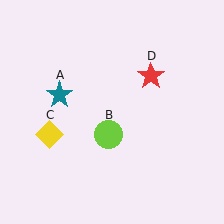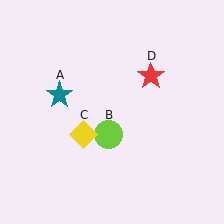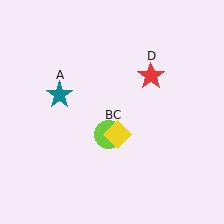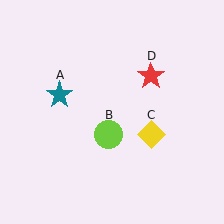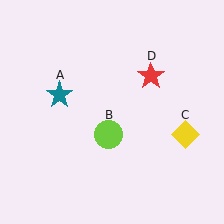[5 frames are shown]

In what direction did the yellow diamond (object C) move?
The yellow diamond (object C) moved right.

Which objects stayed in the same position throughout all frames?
Teal star (object A) and lime circle (object B) and red star (object D) remained stationary.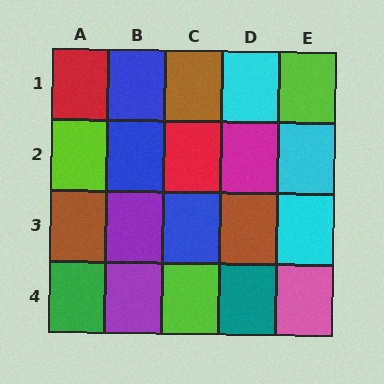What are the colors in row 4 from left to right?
Green, purple, lime, teal, pink.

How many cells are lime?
3 cells are lime.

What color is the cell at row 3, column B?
Purple.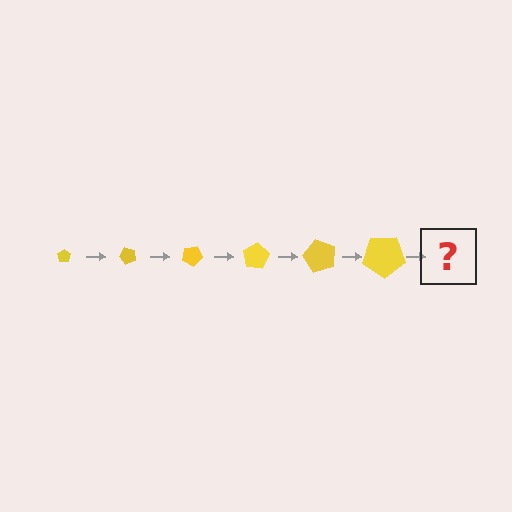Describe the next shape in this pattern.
It should be a pentagon, larger than the previous one and rotated 300 degrees from the start.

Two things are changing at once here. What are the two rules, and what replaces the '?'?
The two rules are that the pentagon grows larger each step and it rotates 50 degrees each step. The '?' should be a pentagon, larger than the previous one and rotated 300 degrees from the start.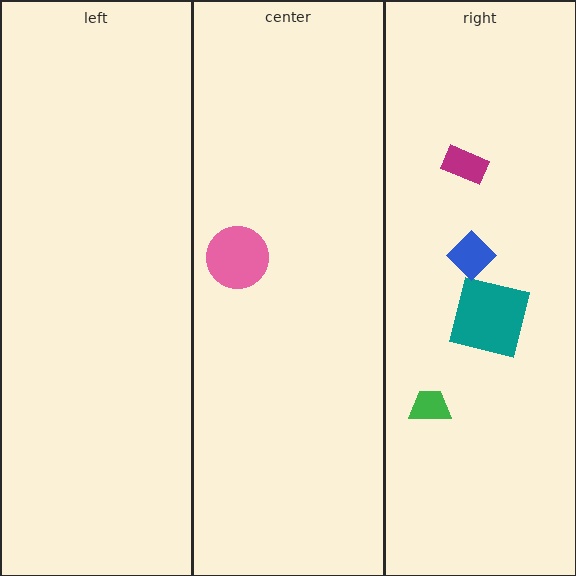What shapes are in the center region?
The pink circle.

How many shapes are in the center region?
1.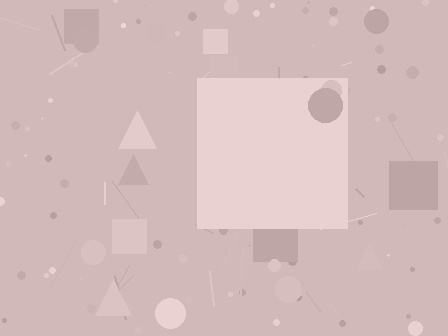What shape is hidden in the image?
A square is hidden in the image.